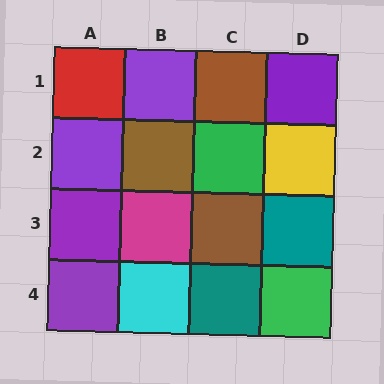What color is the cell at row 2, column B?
Brown.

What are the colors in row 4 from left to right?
Purple, cyan, teal, green.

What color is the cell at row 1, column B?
Purple.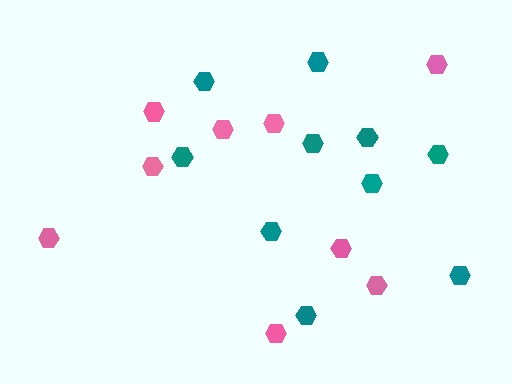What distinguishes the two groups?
There are 2 groups: one group of teal hexagons (10) and one group of pink hexagons (9).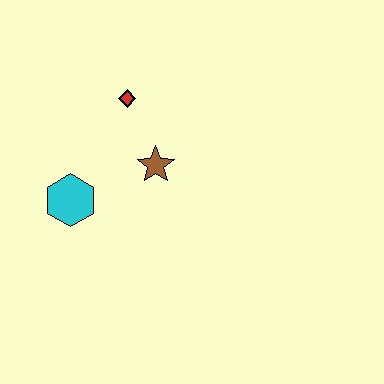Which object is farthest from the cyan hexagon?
The red diamond is farthest from the cyan hexagon.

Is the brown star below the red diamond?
Yes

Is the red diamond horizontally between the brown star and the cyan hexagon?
Yes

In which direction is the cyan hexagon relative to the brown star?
The cyan hexagon is to the left of the brown star.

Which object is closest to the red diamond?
The brown star is closest to the red diamond.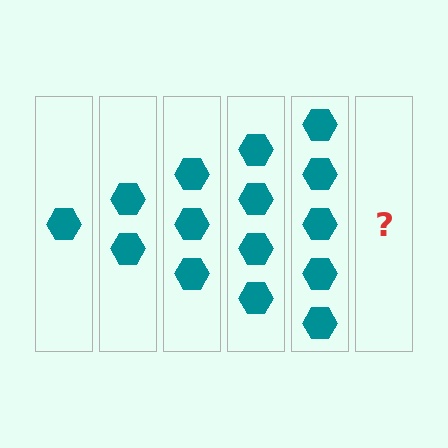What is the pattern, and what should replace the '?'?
The pattern is that each step adds one more hexagon. The '?' should be 6 hexagons.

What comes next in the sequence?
The next element should be 6 hexagons.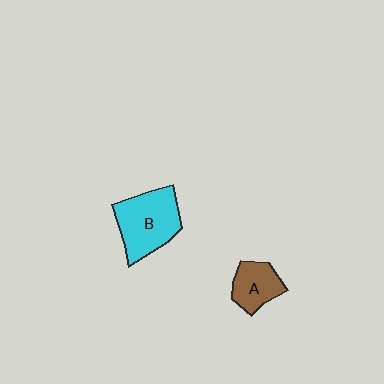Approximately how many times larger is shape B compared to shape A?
Approximately 1.8 times.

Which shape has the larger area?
Shape B (cyan).